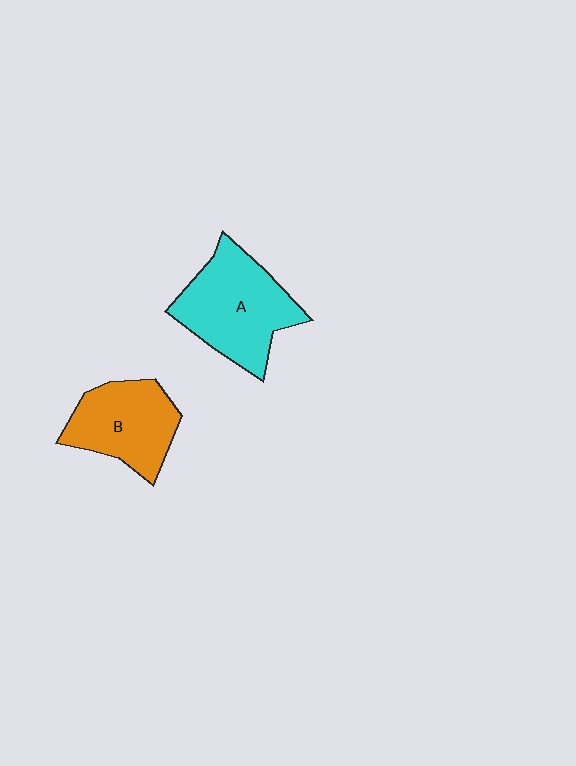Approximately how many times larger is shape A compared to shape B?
Approximately 1.3 times.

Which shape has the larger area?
Shape A (cyan).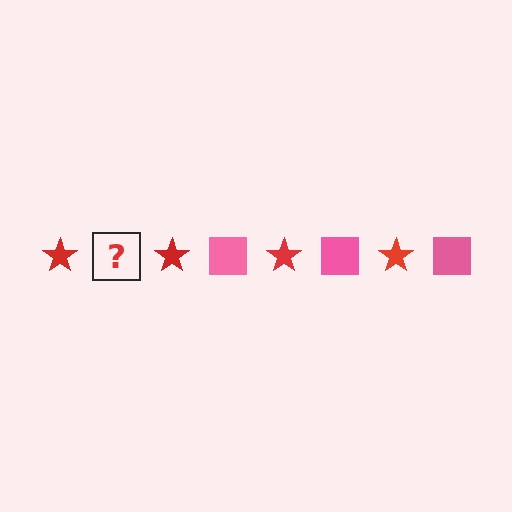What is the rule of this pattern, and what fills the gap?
The rule is that the pattern alternates between red star and pink square. The gap should be filled with a pink square.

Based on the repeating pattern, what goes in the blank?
The blank should be a pink square.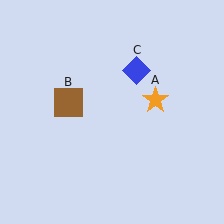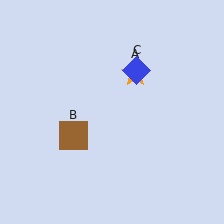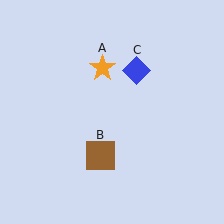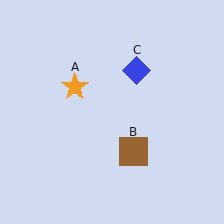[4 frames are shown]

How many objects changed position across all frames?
2 objects changed position: orange star (object A), brown square (object B).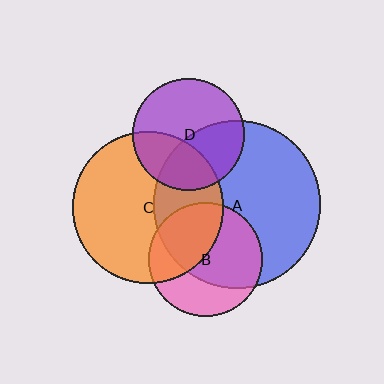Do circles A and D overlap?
Yes.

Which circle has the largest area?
Circle A (blue).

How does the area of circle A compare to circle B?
Approximately 2.2 times.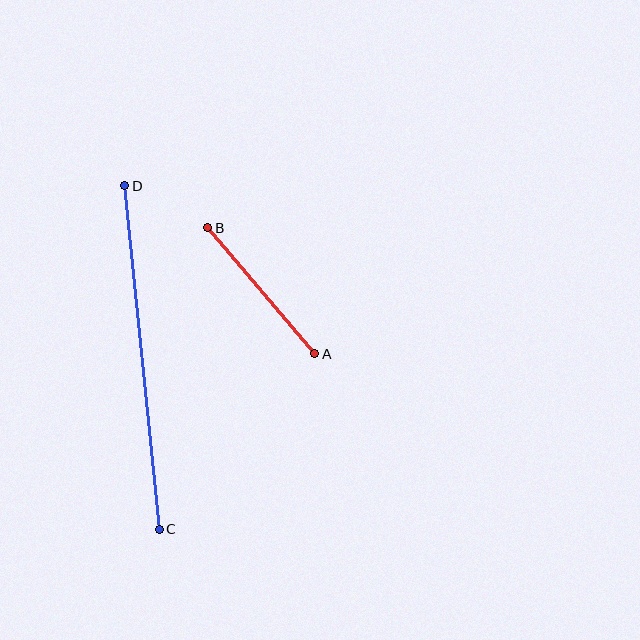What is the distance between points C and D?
The distance is approximately 346 pixels.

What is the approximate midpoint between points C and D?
The midpoint is at approximately (142, 357) pixels.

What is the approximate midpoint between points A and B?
The midpoint is at approximately (261, 291) pixels.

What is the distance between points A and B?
The distance is approximately 165 pixels.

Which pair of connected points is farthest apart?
Points C and D are farthest apart.